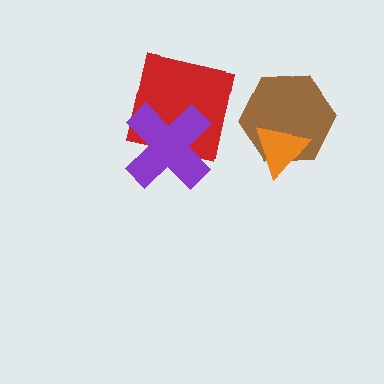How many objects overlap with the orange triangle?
1 object overlaps with the orange triangle.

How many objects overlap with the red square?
1 object overlaps with the red square.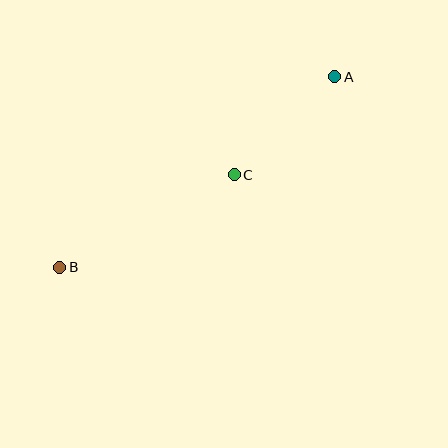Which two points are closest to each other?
Points A and C are closest to each other.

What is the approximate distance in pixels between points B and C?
The distance between B and C is approximately 198 pixels.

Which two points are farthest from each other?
Points A and B are farthest from each other.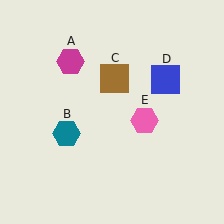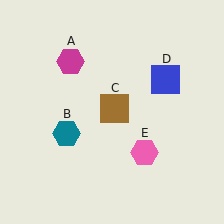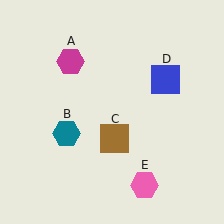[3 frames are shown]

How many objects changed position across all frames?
2 objects changed position: brown square (object C), pink hexagon (object E).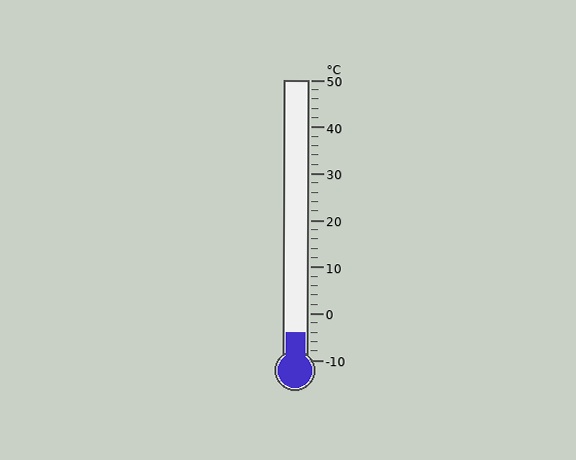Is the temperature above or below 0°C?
The temperature is below 0°C.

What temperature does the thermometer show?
The thermometer shows approximately -4°C.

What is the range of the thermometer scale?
The thermometer scale ranges from -10°C to 50°C.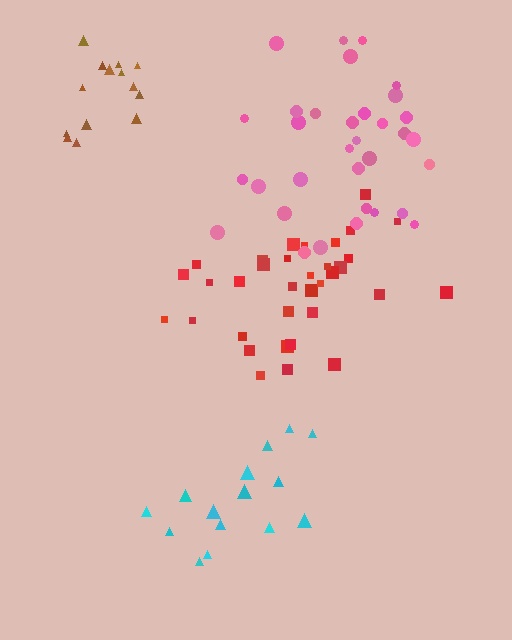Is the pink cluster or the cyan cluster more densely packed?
Pink.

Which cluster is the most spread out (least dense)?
Cyan.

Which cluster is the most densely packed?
Brown.